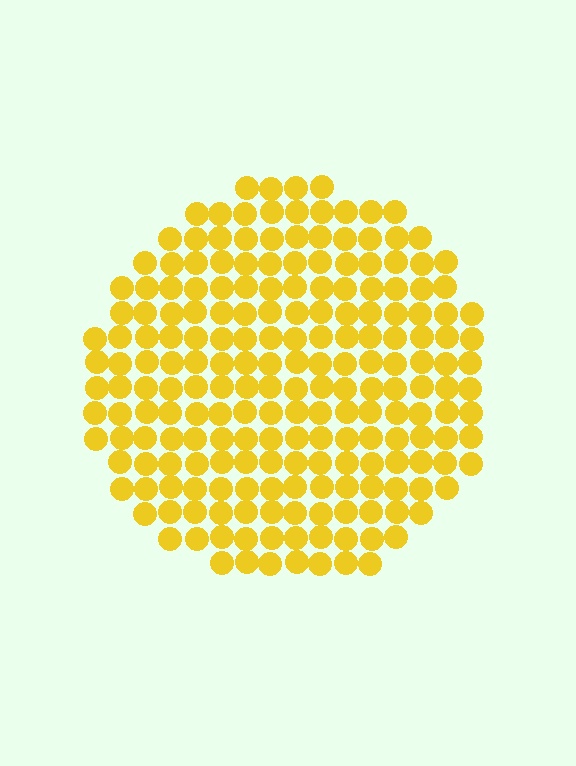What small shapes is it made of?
It is made of small circles.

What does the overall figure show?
The overall figure shows a circle.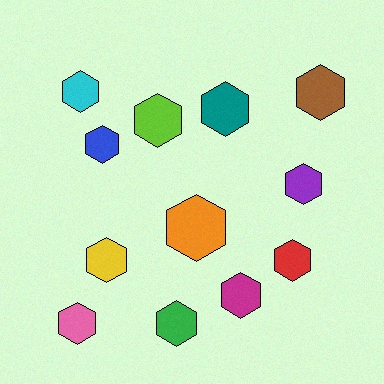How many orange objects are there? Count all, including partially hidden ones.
There is 1 orange object.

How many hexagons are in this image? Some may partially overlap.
There are 12 hexagons.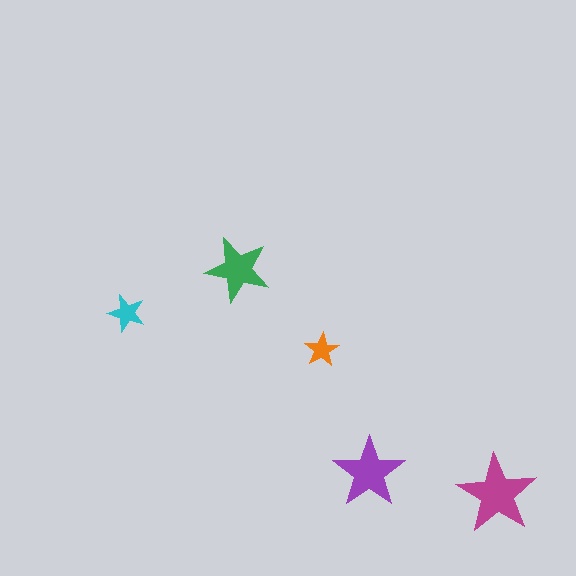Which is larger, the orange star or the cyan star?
The cyan one.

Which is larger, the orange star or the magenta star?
The magenta one.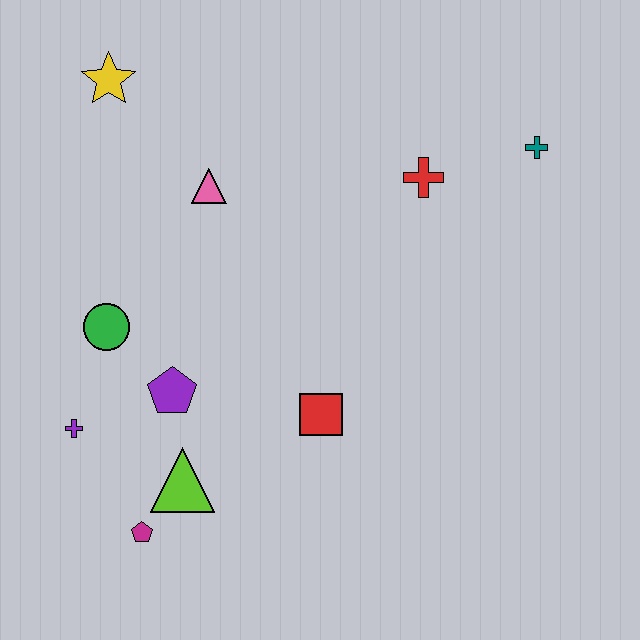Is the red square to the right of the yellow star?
Yes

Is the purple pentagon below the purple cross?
No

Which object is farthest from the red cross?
The magenta pentagon is farthest from the red cross.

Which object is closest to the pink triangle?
The yellow star is closest to the pink triangle.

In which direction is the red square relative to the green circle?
The red square is to the right of the green circle.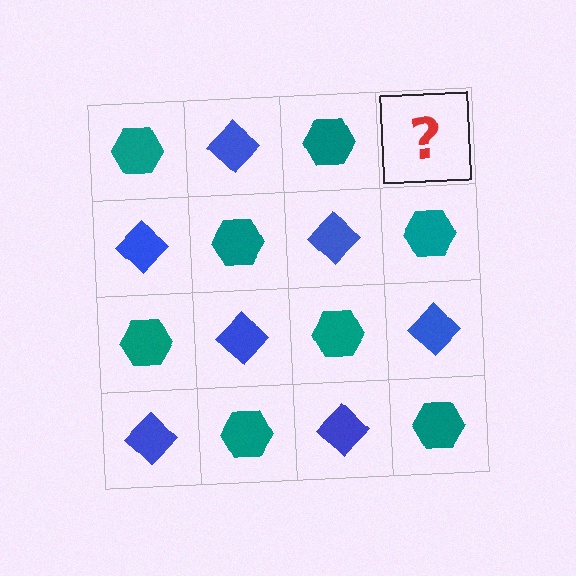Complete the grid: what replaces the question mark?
The question mark should be replaced with a blue diamond.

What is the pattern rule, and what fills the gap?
The rule is that it alternates teal hexagon and blue diamond in a checkerboard pattern. The gap should be filled with a blue diamond.